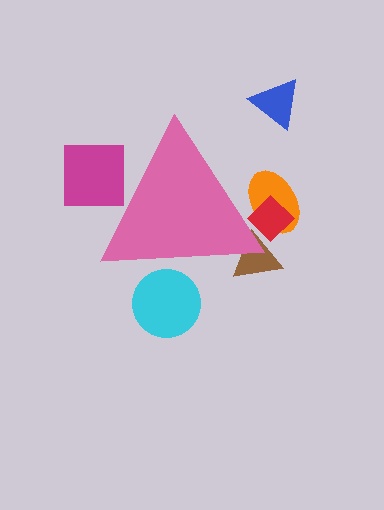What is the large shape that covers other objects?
A pink triangle.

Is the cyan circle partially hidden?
Yes, the cyan circle is partially hidden behind the pink triangle.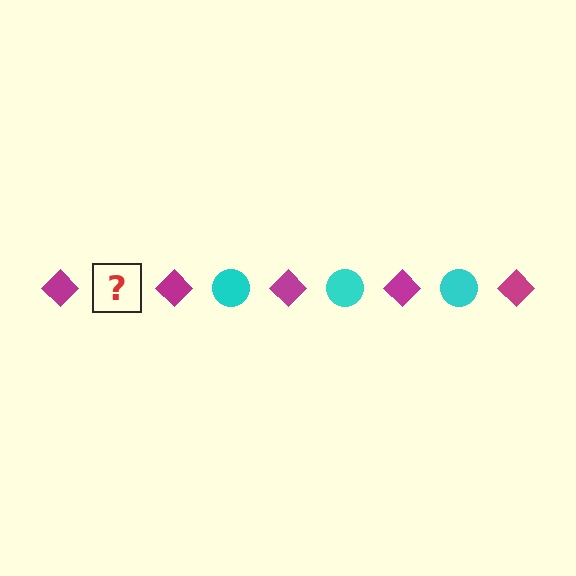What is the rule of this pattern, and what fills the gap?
The rule is that the pattern alternates between magenta diamond and cyan circle. The gap should be filled with a cyan circle.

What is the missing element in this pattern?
The missing element is a cyan circle.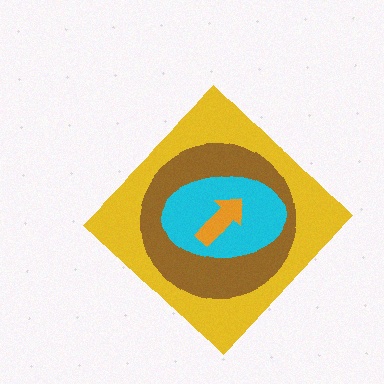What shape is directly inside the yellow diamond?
The brown circle.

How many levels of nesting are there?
4.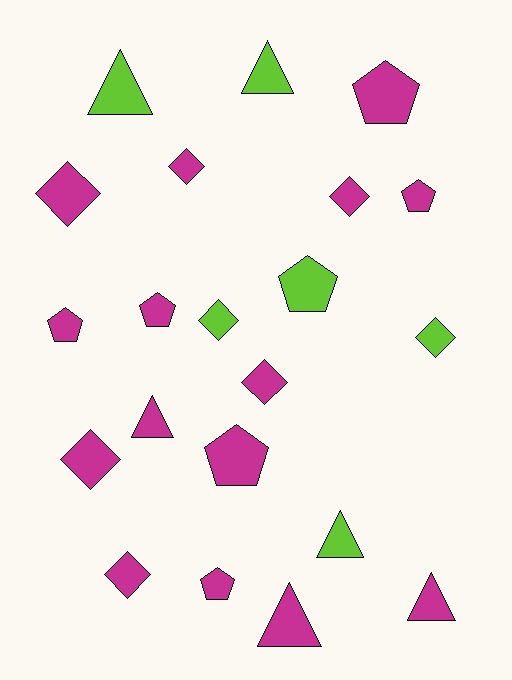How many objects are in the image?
There are 21 objects.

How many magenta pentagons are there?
There are 6 magenta pentagons.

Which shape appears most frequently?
Diamond, with 8 objects.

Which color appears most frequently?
Magenta, with 15 objects.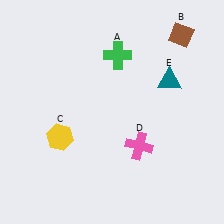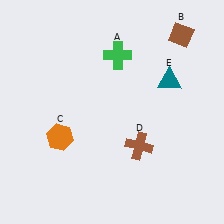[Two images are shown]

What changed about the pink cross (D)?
In Image 1, D is pink. In Image 2, it changed to brown.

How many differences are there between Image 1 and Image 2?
There are 2 differences between the two images.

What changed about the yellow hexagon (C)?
In Image 1, C is yellow. In Image 2, it changed to orange.